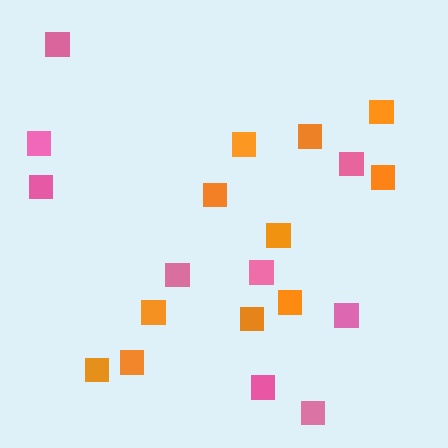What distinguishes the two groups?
There are 2 groups: one group of pink squares (9) and one group of orange squares (11).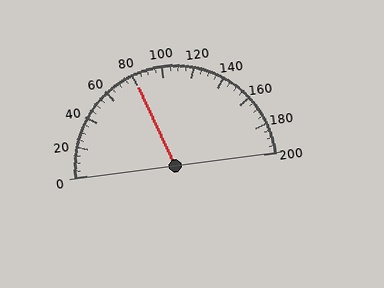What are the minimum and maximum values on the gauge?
The gauge ranges from 0 to 200.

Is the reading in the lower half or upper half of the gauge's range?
The reading is in the lower half of the range (0 to 200).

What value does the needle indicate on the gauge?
The needle indicates approximately 80.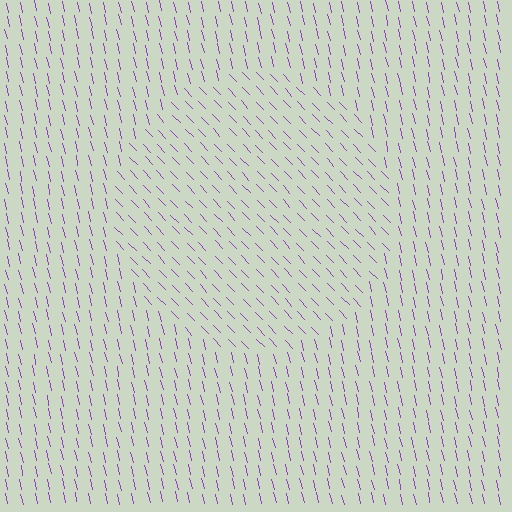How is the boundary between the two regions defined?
The boundary is defined purely by a change in line orientation (approximately 31 degrees difference). All lines are the same color and thickness.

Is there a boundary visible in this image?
Yes, there is a texture boundary formed by a change in line orientation.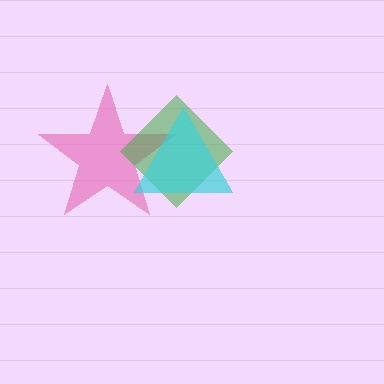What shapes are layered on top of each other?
The layered shapes are: a pink star, a green diamond, a cyan triangle.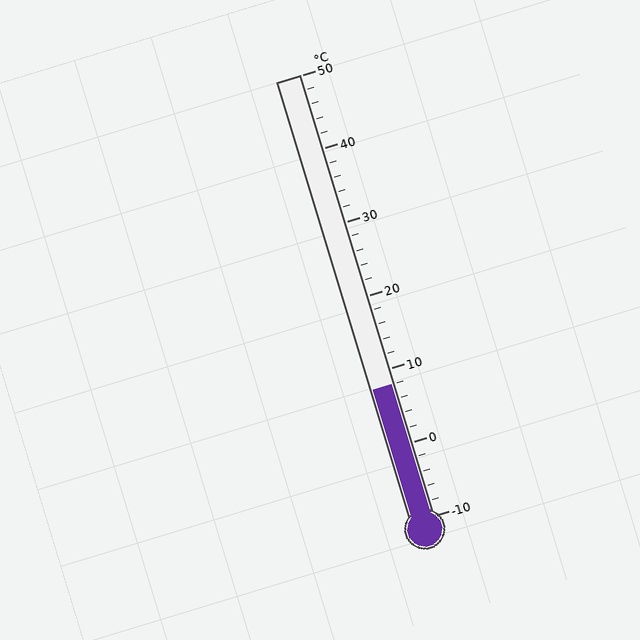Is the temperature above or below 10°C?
The temperature is below 10°C.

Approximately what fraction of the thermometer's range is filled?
The thermometer is filled to approximately 30% of its range.